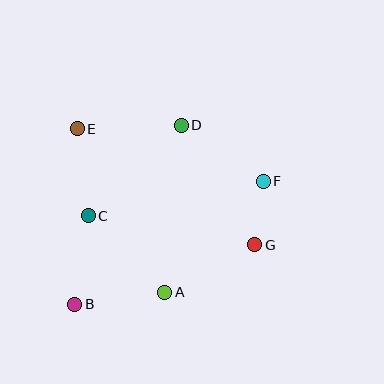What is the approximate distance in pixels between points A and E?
The distance between A and E is approximately 186 pixels.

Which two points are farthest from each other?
Points B and F are farthest from each other.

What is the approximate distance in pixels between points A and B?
The distance between A and B is approximately 91 pixels.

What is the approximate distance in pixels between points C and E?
The distance between C and E is approximately 88 pixels.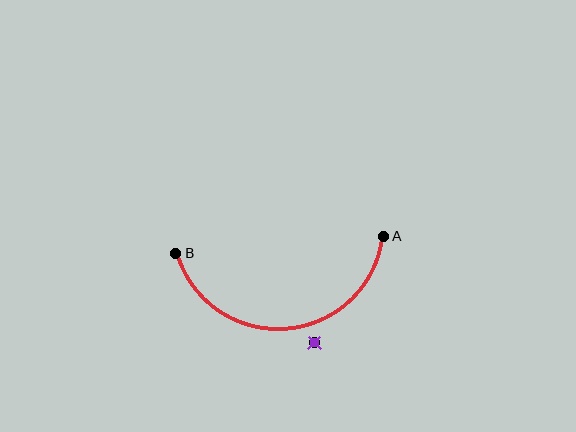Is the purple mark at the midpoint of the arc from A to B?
No — the purple mark does not lie on the arc at all. It sits slightly outside the curve.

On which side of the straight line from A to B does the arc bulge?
The arc bulges below the straight line connecting A and B.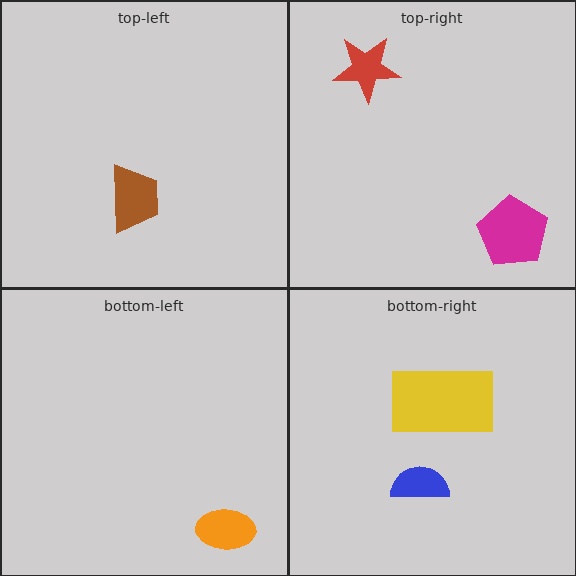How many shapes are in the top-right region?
2.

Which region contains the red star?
The top-right region.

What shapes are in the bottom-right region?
The yellow rectangle, the blue semicircle.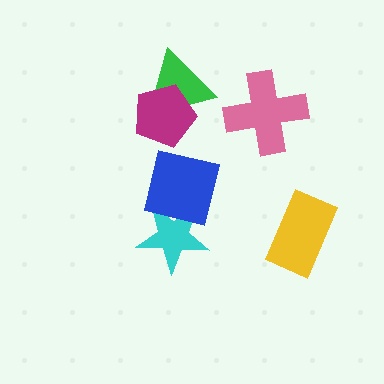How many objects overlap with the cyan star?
1 object overlaps with the cyan star.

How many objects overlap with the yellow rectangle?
0 objects overlap with the yellow rectangle.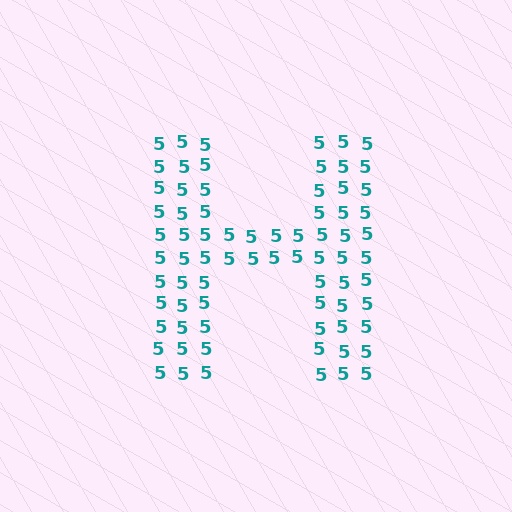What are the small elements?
The small elements are digit 5's.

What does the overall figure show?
The overall figure shows the letter H.